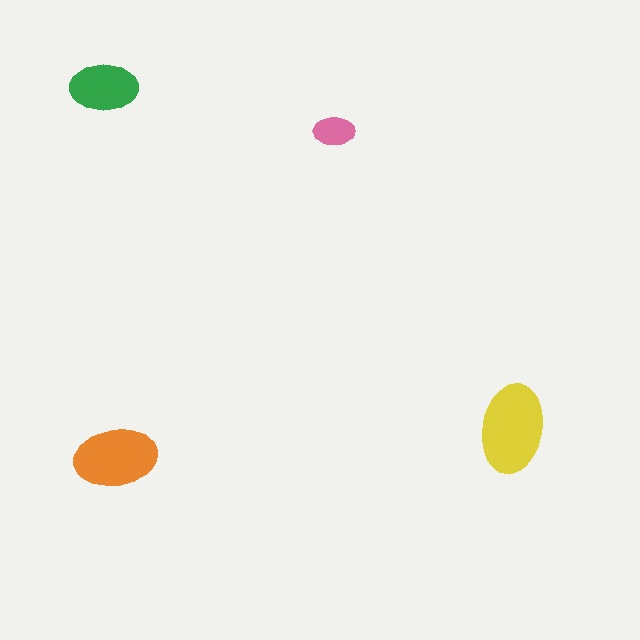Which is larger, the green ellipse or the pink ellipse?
The green one.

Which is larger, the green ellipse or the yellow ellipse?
The yellow one.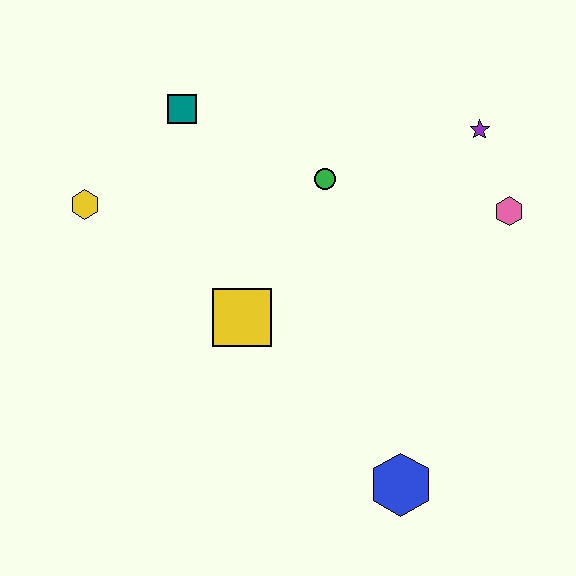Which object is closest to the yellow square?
The green circle is closest to the yellow square.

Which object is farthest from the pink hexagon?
The yellow hexagon is farthest from the pink hexagon.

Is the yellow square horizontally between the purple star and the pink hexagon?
No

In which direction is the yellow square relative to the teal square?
The yellow square is below the teal square.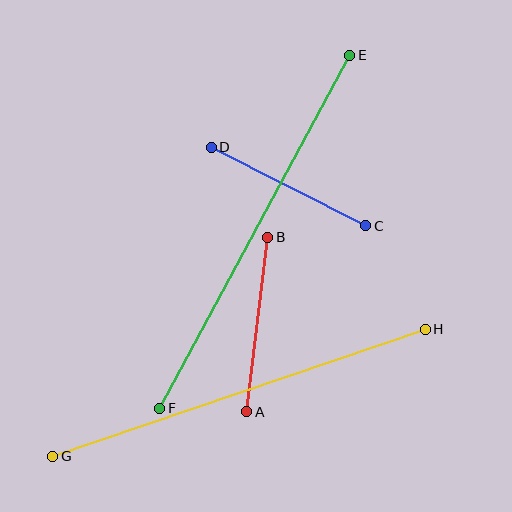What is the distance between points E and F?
The distance is approximately 401 pixels.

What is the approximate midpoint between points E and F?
The midpoint is at approximately (255, 232) pixels.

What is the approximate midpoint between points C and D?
The midpoint is at approximately (288, 187) pixels.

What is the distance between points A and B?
The distance is approximately 176 pixels.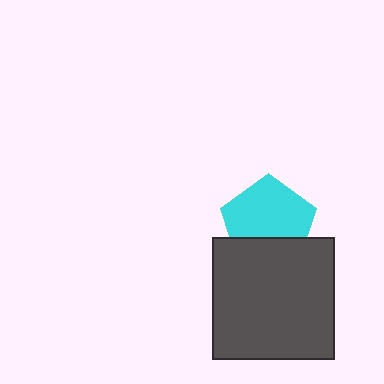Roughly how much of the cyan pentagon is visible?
Most of it is visible (roughly 69%).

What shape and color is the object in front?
The object in front is a dark gray square.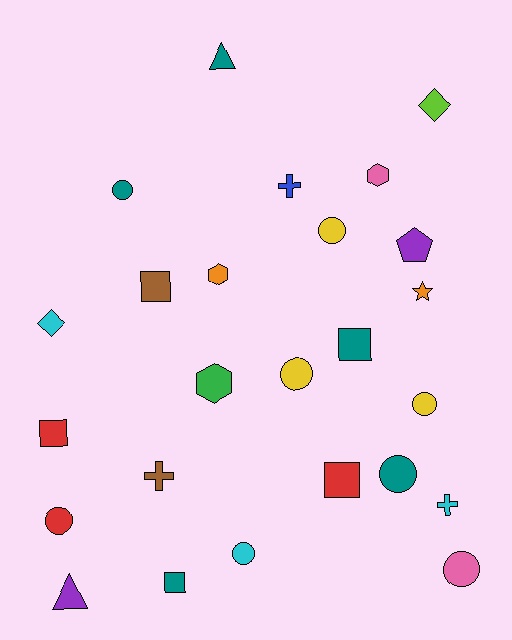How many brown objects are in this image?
There are 2 brown objects.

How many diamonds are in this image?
There are 2 diamonds.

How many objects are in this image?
There are 25 objects.